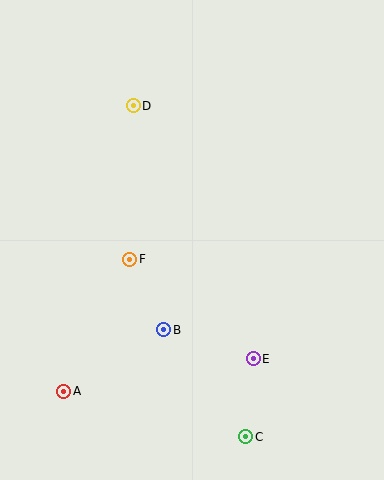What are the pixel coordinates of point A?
Point A is at (64, 391).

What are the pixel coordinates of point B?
Point B is at (164, 330).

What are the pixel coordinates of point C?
Point C is at (246, 437).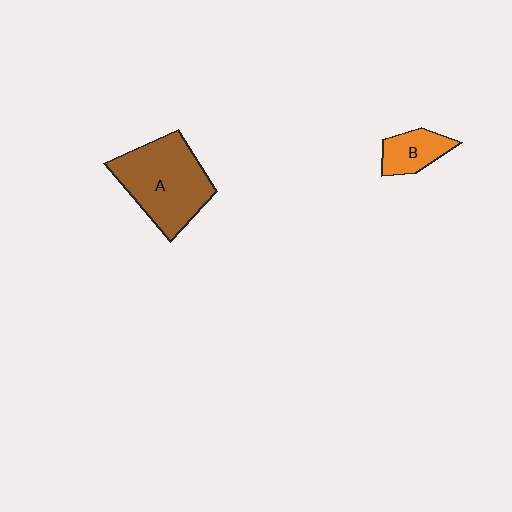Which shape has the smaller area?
Shape B (orange).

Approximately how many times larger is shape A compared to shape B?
Approximately 2.6 times.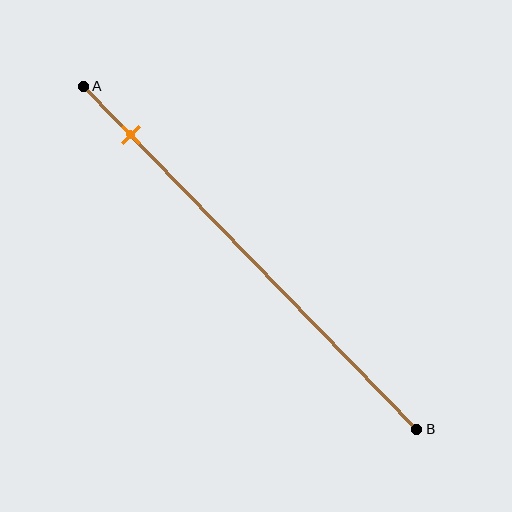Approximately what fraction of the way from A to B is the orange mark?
The orange mark is approximately 15% of the way from A to B.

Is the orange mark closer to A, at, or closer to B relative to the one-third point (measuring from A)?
The orange mark is closer to point A than the one-third point of segment AB.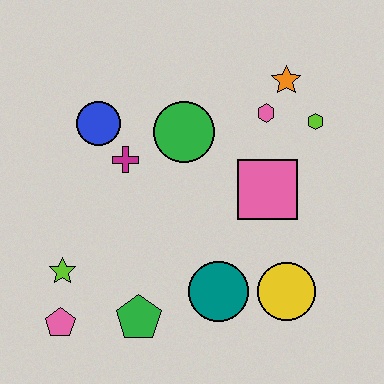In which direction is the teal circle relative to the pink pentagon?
The teal circle is to the right of the pink pentagon.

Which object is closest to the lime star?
The pink pentagon is closest to the lime star.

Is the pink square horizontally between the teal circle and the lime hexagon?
Yes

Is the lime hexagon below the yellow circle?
No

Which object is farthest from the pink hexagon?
The pink pentagon is farthest from the pink hexagon.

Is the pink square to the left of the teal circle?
No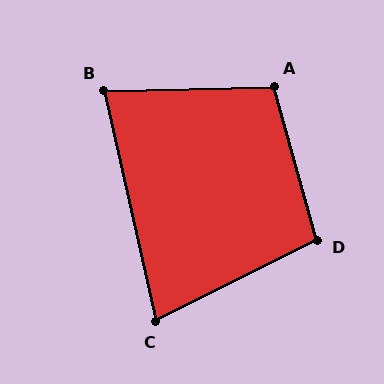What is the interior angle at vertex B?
Approximately 79 degrees (acute).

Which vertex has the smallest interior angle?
C, at approximately 76 degrees.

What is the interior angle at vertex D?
Approximately 101 degrees (obtuse).